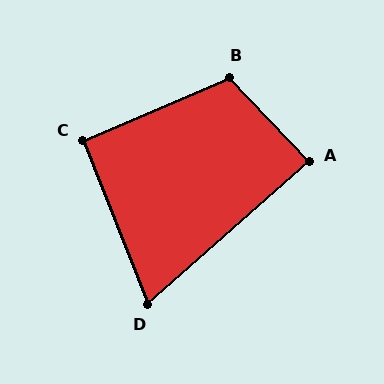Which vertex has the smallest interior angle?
D, at approximately 70 degrees.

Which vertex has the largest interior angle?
B, at approximately 110 degrees.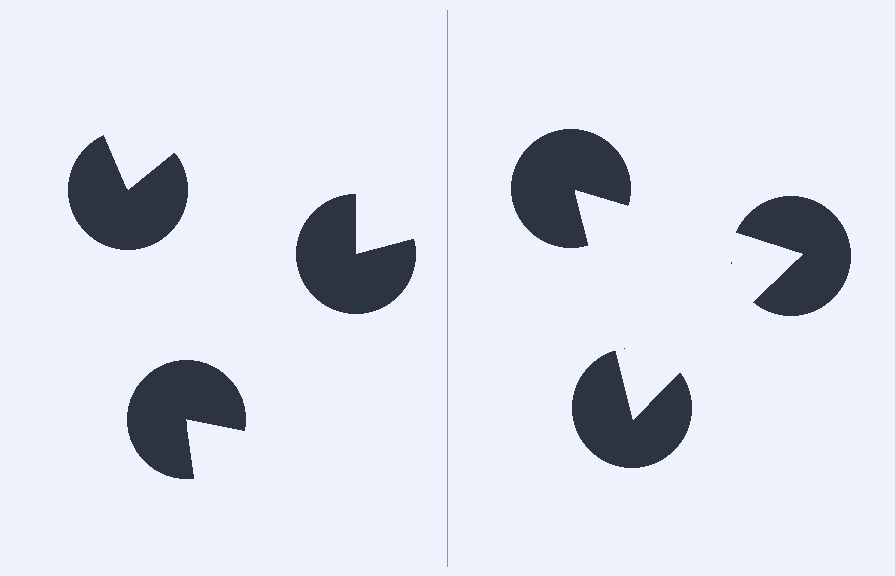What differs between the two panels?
The pac-man discs are positioned identically on both sides; only the wedge orientations differ. On the right they align to a triangle; on the left they are misaligned.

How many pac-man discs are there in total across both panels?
6 — 3 on each side.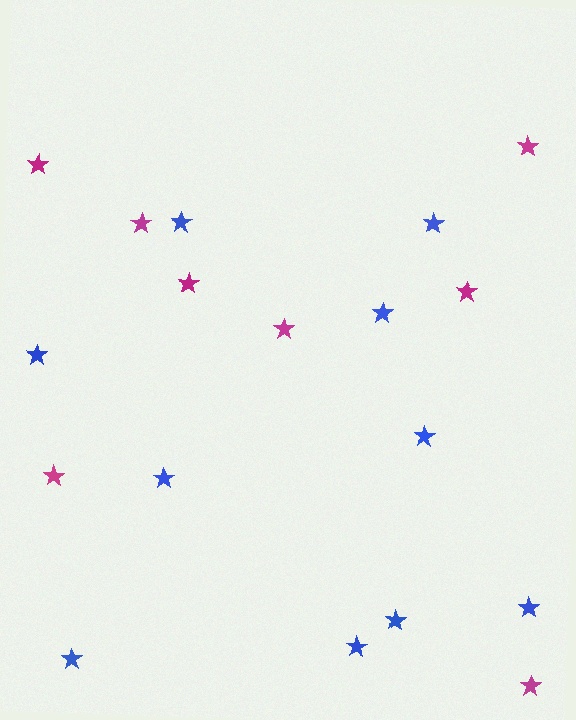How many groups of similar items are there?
There are 2 groups: one group of magenta stars (8) and one group of blue stars (10).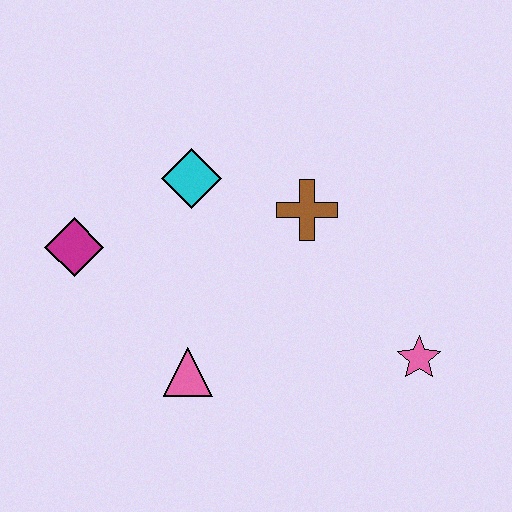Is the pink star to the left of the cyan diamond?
No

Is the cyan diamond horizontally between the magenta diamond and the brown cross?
Yes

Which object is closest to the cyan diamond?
The brown cross is closest to the cyan diamond.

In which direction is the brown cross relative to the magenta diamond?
The brown cross is to the right of the magenta diamond.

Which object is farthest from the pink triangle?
The pink star is farthest from the pink triangle.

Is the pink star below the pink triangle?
No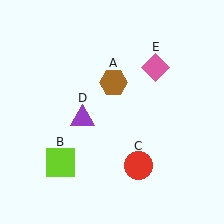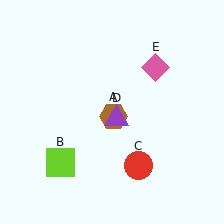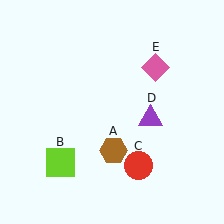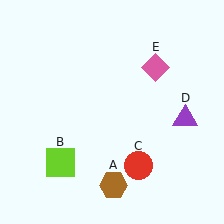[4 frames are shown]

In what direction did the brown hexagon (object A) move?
The brown hexagon (object A) moved down.